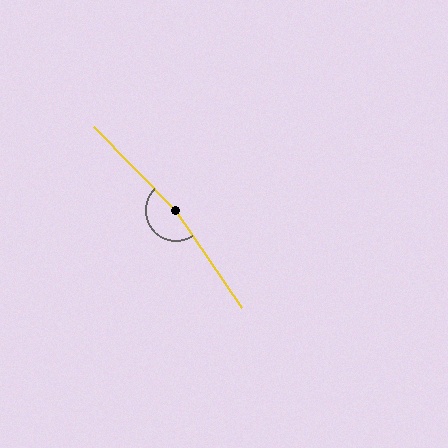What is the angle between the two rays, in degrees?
Approximately 169 degrees.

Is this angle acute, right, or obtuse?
It is obtuse.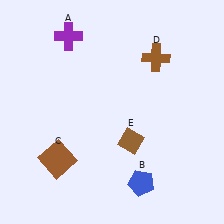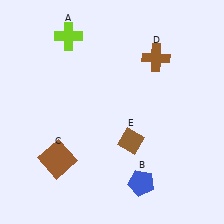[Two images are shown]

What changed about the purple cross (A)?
In Image 1, A is purple. In Image 2, it changed to lime.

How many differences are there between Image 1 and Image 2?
There is 1 difference between the two images.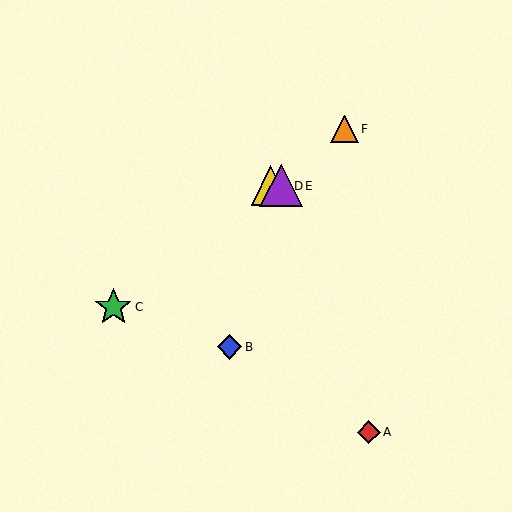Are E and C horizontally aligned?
No, E is at y≈186 and C is at y≈307.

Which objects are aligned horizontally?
Objects D, E are aligned horizontally.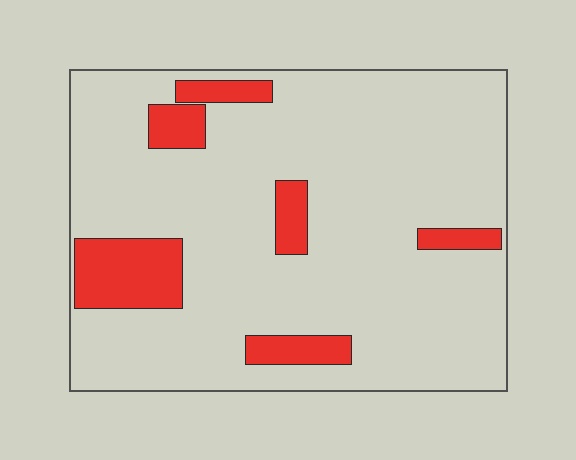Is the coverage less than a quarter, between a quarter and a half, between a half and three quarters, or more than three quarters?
Less than a quarter.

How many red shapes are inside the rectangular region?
6.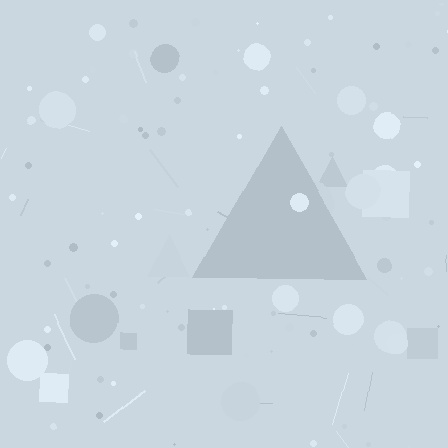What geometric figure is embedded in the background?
A triangle is embedded in the background.